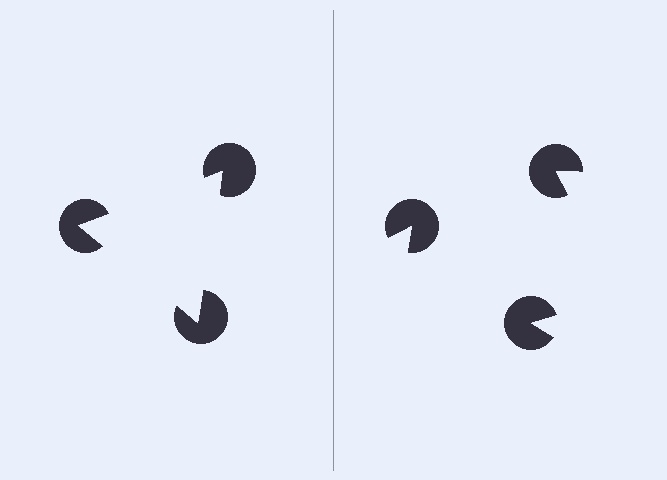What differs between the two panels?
The pac-man discs are positioned identically on both sides; only the wedge orientations differ. On the left they align to a triangle; on the right they are misaligned.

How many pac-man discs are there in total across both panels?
6 — 3 on each side.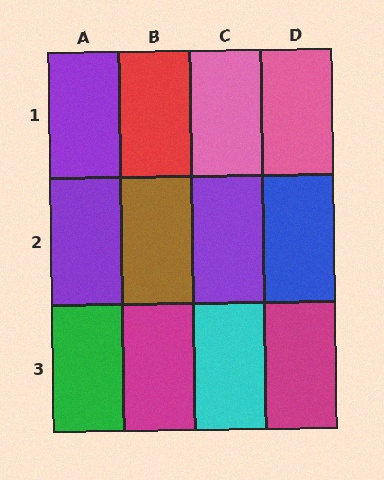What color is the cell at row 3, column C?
Cyan.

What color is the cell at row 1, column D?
Pink.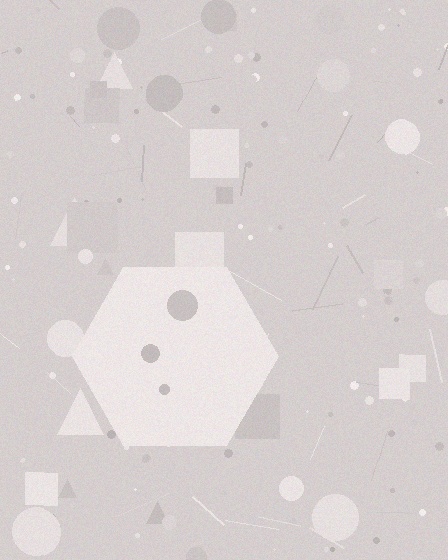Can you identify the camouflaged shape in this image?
The camouflaged shape is a hexagon.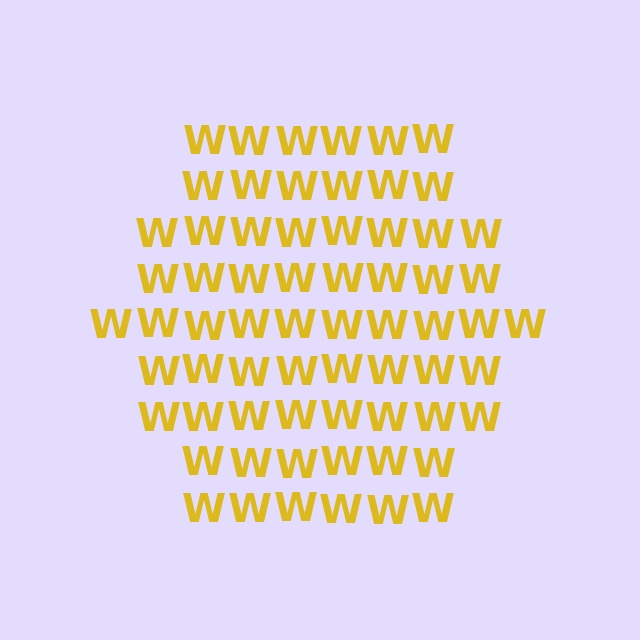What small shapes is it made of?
It is made of small letter W's.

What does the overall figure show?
The overall figure shows a hexagon.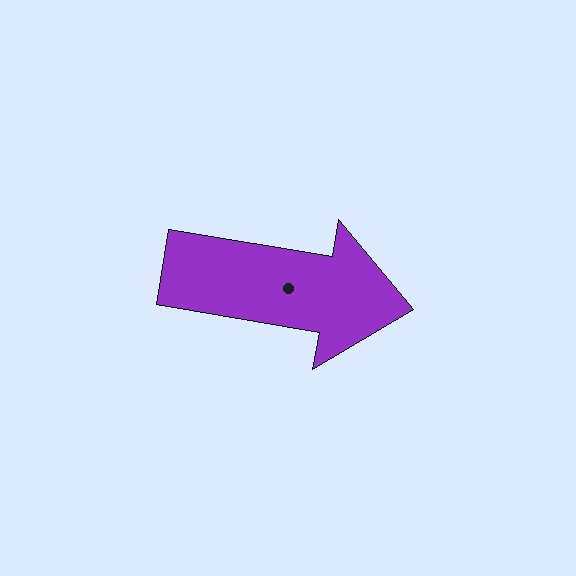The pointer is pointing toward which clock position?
Roughly 3 o'clock.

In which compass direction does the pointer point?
East.